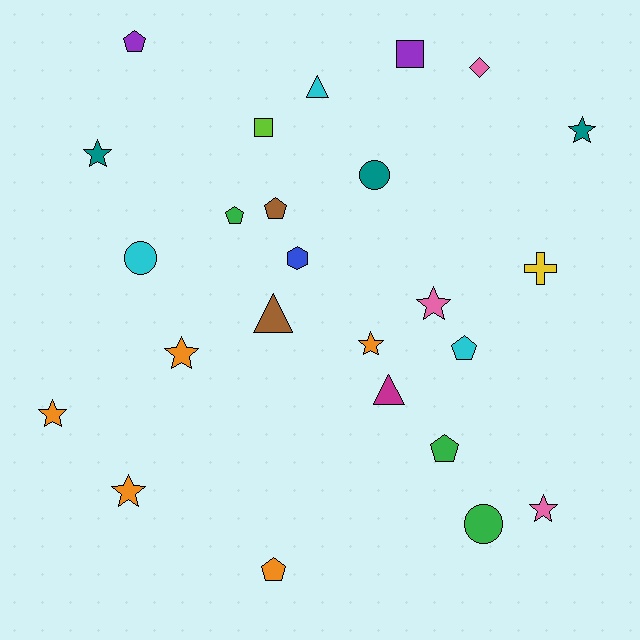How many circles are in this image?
There are 3 circles.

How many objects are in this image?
There are 25 objects.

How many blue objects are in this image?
There is 1 blue object.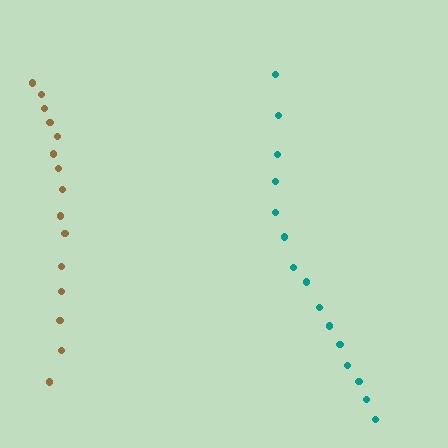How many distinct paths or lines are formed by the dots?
There are 2 distinct paths.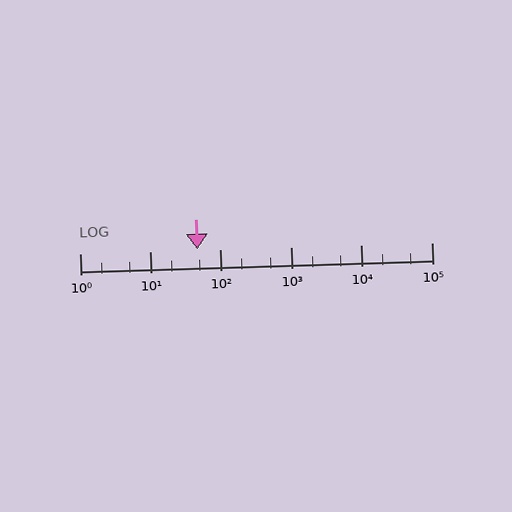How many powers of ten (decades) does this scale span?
The scale spans 5 decades, from 1 to 100000.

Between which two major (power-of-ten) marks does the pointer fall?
The pointer is between 10 and 100.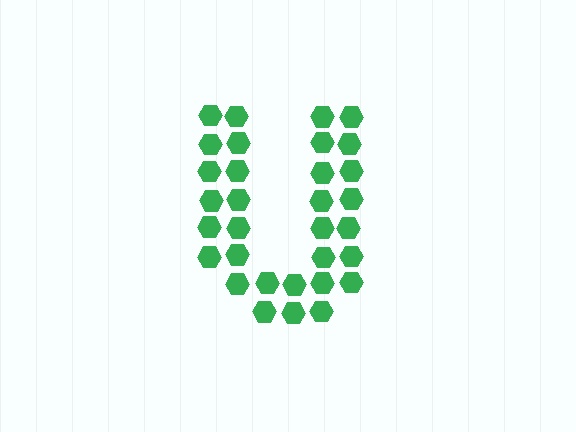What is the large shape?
The large shape is the letter U.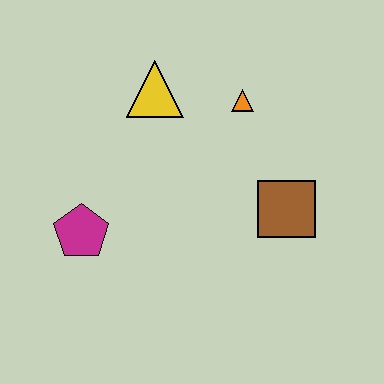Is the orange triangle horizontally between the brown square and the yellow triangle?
Yes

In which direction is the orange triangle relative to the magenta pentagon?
The orange triangle is to the right of the magenta pentagon.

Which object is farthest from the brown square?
The magenta pentagon is farthest from the brown square.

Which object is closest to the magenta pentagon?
The yellow triangle is closest to the magenta pentagon.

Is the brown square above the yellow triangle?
No